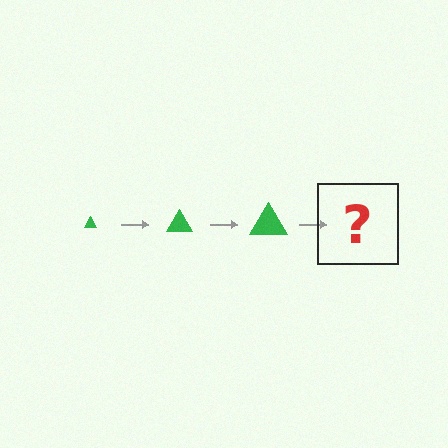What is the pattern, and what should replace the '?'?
The pattern is that the triangle gets progressively larger each step. The '?' should be a green triangle, larger than the previous one.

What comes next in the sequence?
The next element should be a green triangle, larger than the previous one.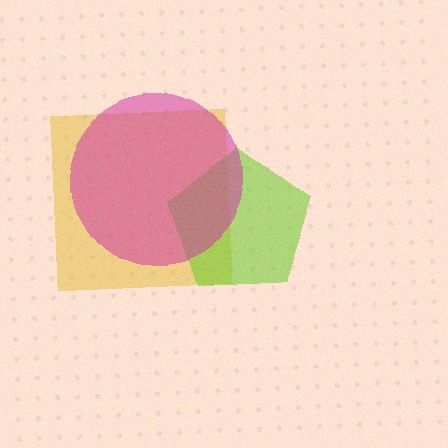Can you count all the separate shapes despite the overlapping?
Yes, there are 3 separate shapes.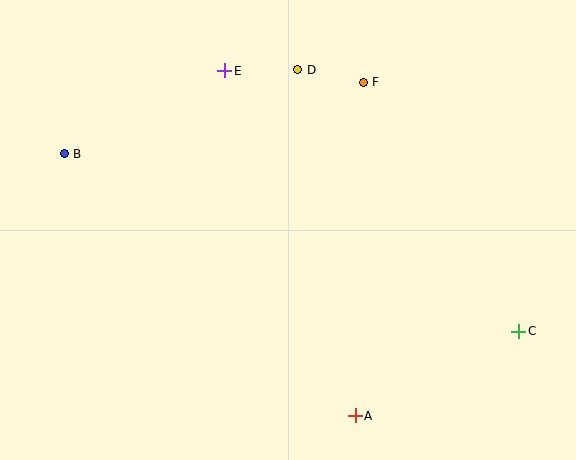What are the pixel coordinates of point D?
Point D is at (298, 70).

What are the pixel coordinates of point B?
Point B is at (64, 154).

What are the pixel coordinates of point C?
Point C is at (519, 331).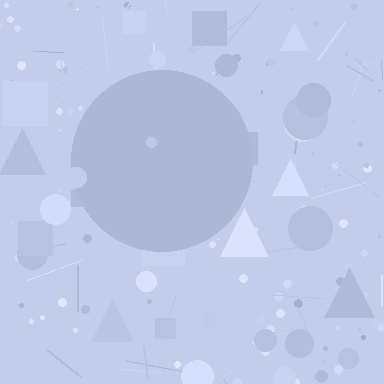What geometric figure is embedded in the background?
A circle is embedded in the background.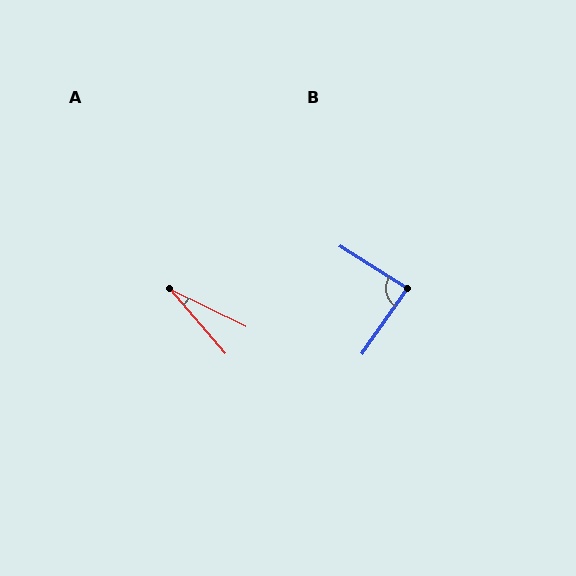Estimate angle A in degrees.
Approximately 24 degrees.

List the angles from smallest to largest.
A (24°), B (87°).